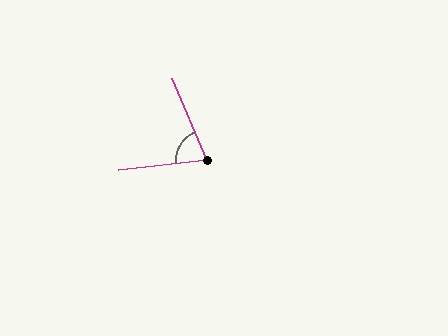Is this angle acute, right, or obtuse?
It is acute.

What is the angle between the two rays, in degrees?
Approximately 74 degrees.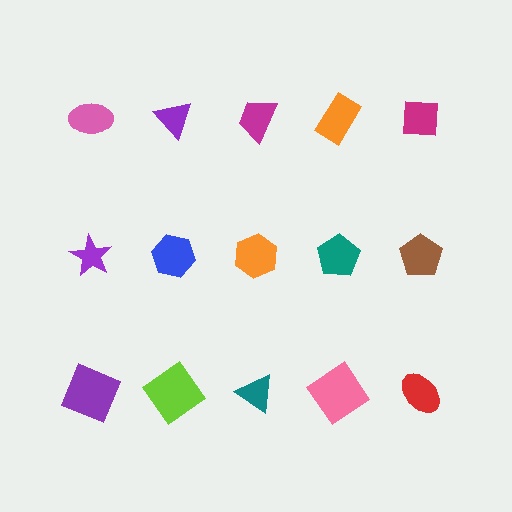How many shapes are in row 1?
5 shapes.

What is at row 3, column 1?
A purple square.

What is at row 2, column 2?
A blue hexagon.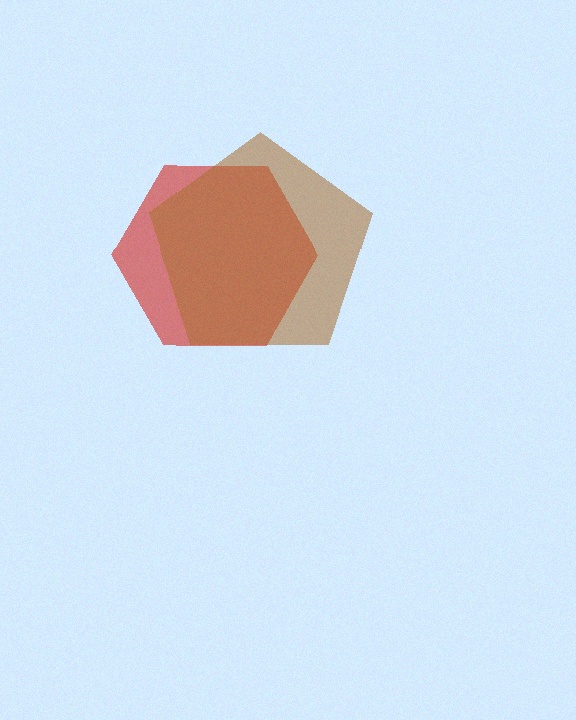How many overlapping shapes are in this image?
There are 2 overlapping shapes in the image.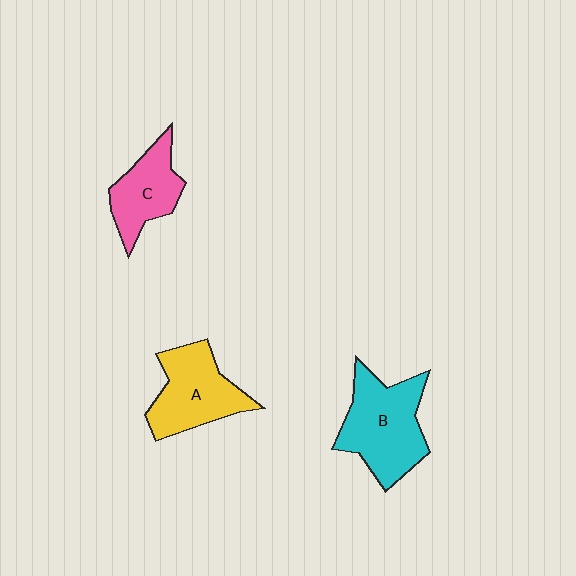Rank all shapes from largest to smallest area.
From largest to smallest: B (cyan), A (yellow), C (pink).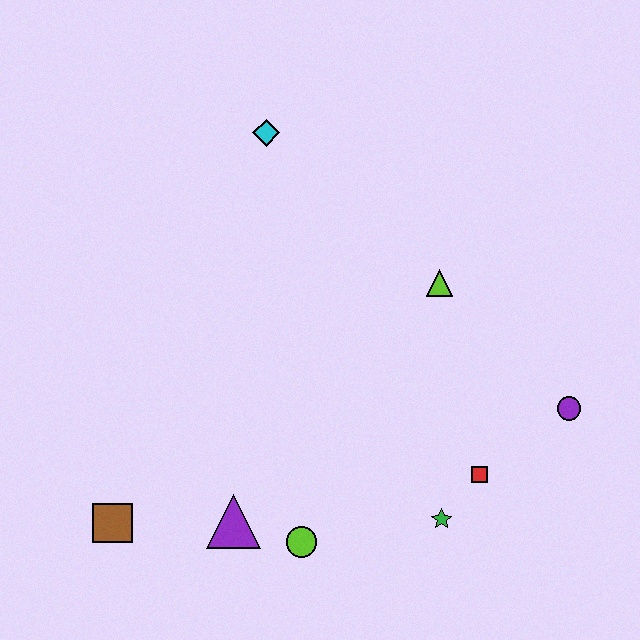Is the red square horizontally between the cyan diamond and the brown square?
No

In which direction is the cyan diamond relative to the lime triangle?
The cyan diamond is to the left of the lime triangle.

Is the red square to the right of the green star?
Yes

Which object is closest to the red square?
The green star is closest to the red square.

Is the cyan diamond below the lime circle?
No